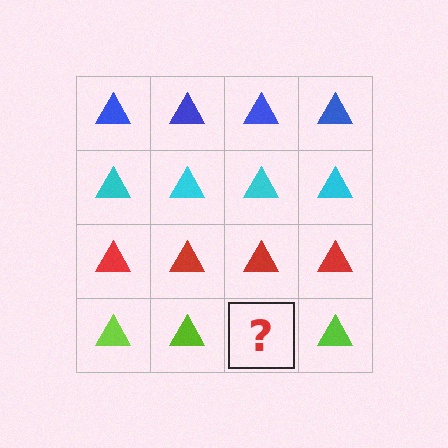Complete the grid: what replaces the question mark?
The question mark should be replaced with a lime triangle.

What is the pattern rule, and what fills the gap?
The rule is that each row has a consistent color. The gap should be filled with a lime triangle.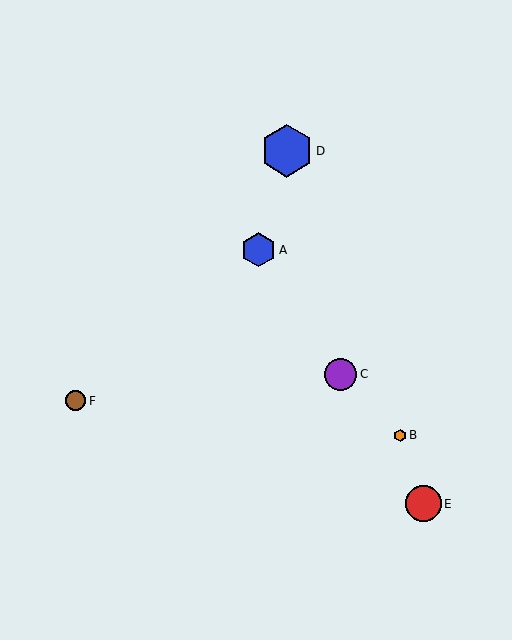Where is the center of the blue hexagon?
The center of the blue hexagon is at (287, 151).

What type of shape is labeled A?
Shape A is a blue hexagon.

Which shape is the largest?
The blue hexagon (labeled D) is the largest.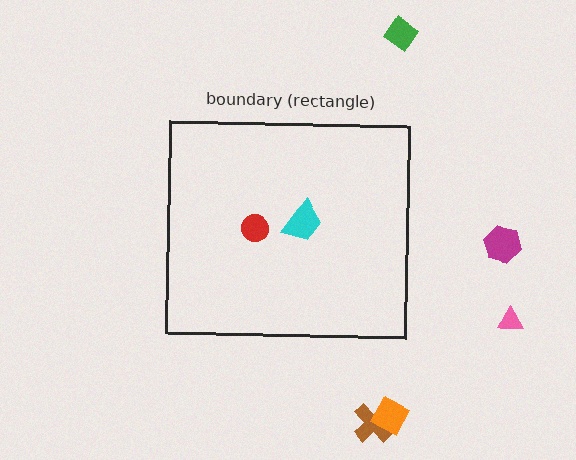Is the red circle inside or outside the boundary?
Inside.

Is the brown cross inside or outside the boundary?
Outside.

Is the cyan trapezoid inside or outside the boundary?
Inside.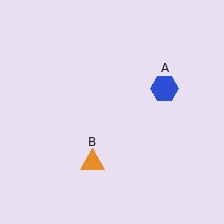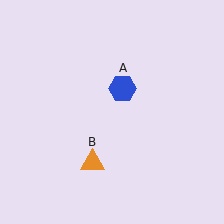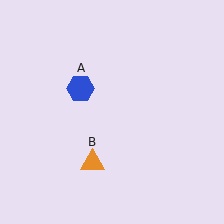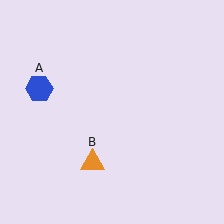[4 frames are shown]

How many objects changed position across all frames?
1 object changed position: blue hexagon (object A).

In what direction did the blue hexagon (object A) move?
The blue hexagon (object A) moved left.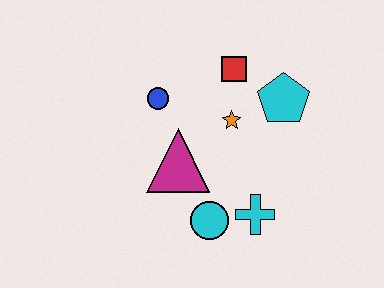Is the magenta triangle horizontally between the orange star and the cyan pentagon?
No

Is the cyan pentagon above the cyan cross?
Yes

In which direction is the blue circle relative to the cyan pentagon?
The blue circle is to the left of the cyan pentagon.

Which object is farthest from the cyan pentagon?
The cyan circle is farthest from the cyan pentagon.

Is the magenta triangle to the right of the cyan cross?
No